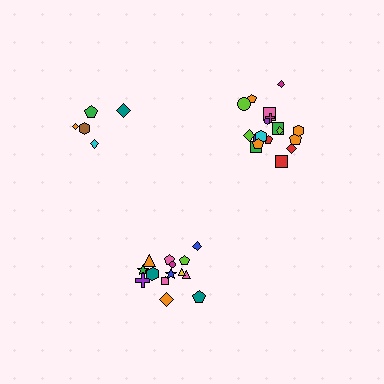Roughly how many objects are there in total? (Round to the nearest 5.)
Roughly 40 objects in total.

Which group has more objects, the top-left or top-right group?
The top-right group.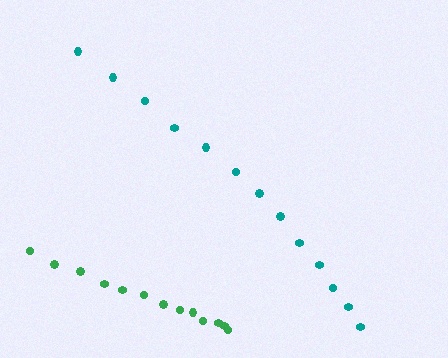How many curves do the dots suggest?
There are 2 distinct paths.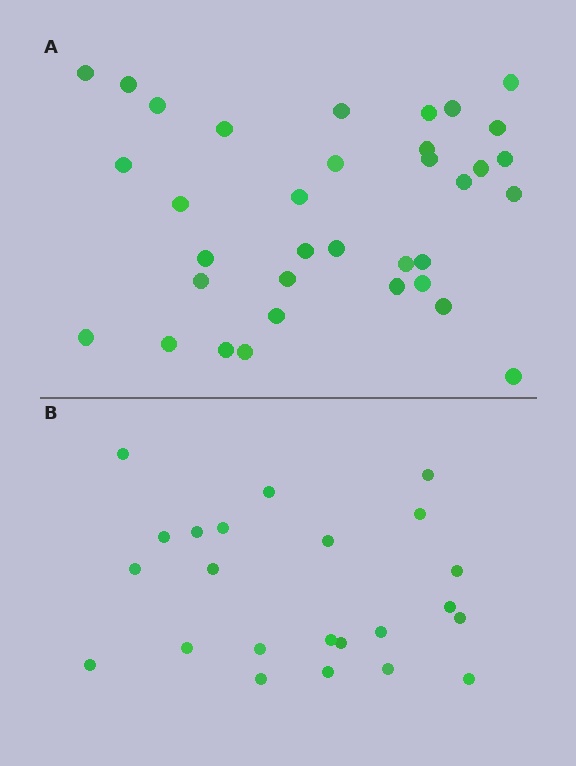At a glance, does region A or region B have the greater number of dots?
Region A (the top region) has more dots.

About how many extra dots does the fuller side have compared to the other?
Region A has roughly 12 or so more dots than region B.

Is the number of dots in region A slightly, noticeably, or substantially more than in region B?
Region A has substantially more. The ratio is roughly 1.5 to 1.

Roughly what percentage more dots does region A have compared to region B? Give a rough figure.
About 50% more.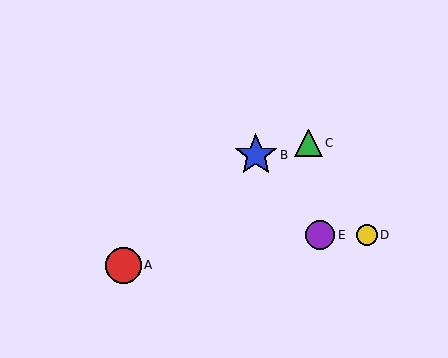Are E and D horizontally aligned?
Yes, both are at y≈235.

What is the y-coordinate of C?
Object C is at y≈143.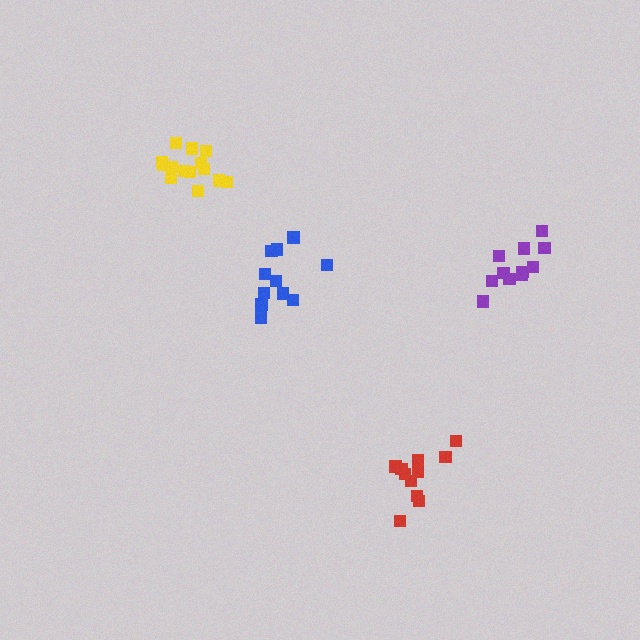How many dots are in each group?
Group 1: 11 dots, Group 2: 11 dots, Group 3: 14 dots, Group 4: 11 dots (47 total).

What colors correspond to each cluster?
The clusters are colored: blue, purple, yellow, red.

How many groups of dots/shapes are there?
There are 4 groups.